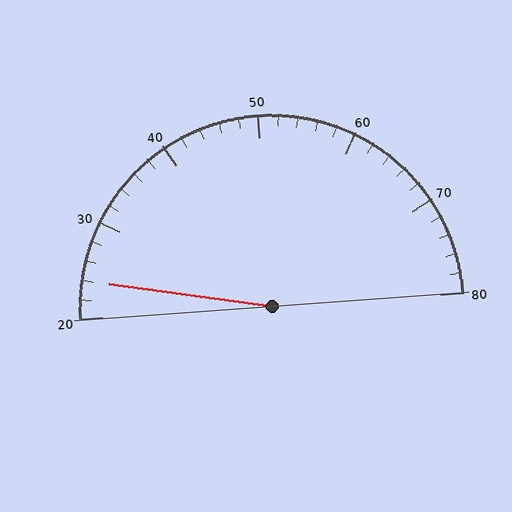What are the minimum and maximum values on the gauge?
The gauge ranges from 20 to 80.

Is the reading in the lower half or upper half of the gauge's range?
The reading is in the lower half of the range (20 to 80).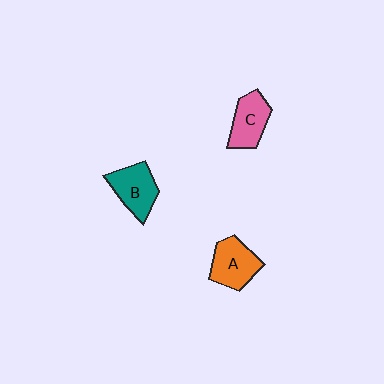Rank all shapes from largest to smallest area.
From largest to smallest: A (orange), B (teal), C (pink).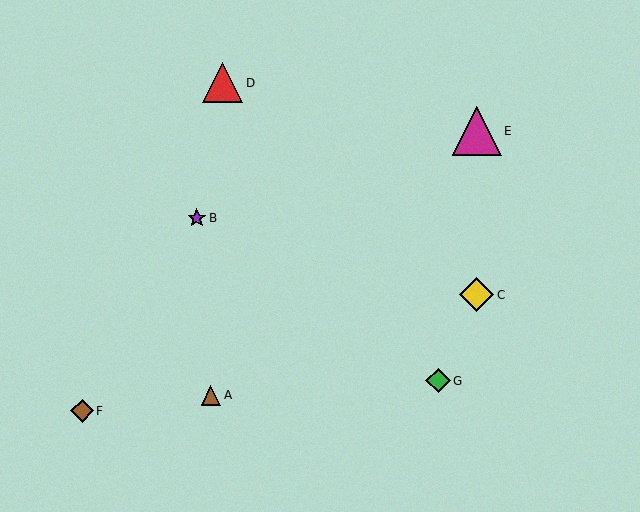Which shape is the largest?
The magenta triangle (labeled E) is the largest.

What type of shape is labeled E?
Shape E is a magenta triangle.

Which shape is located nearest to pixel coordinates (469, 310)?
The yellow diamond (labeled C) at (477, 295) is nearest to that location.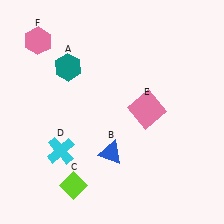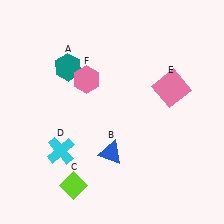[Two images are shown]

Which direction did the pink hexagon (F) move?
The pink hexagon (F) moved right.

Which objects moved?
The objects that moved are: the pink square (E), the pink hexagon (F).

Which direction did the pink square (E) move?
The pink square (E) moved right.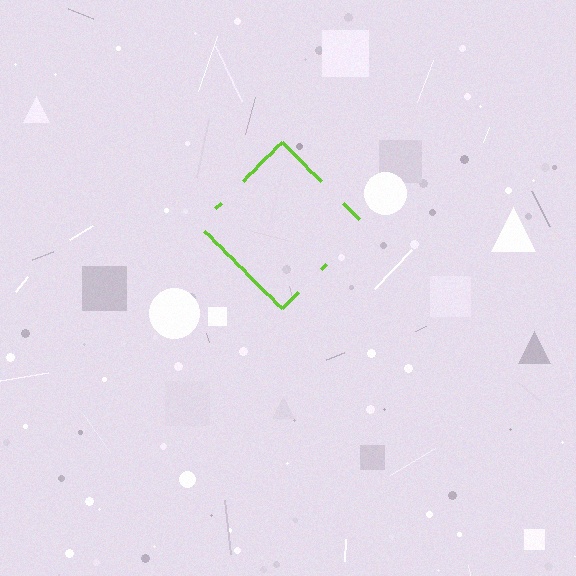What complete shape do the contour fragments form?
The contour fragments form a diamond.